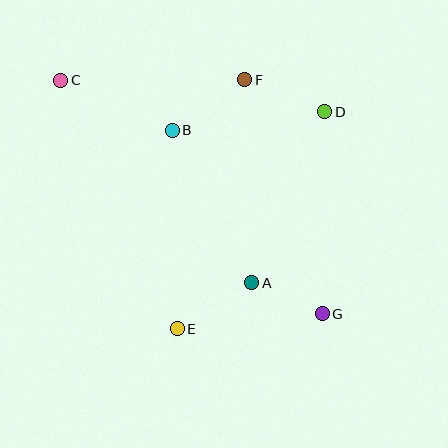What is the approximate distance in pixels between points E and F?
The distance between E and F is approximately 258 pixels.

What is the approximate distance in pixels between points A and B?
The distance between A and B is approximately 172 pixels.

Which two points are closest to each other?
Points A and G are closest to each other.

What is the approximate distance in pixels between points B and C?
The distance between B and C is approximately 122 pixels.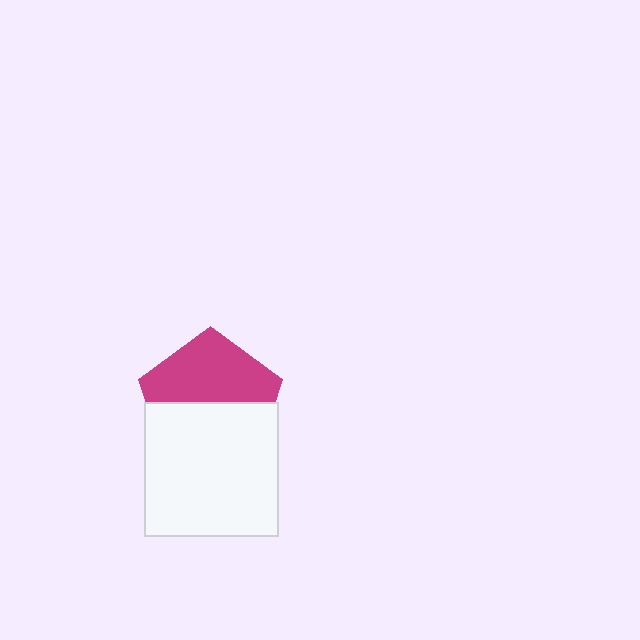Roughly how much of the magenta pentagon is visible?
About half of it is visible (roughly 50%).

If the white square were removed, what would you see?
You would see the complete magenta pentagon.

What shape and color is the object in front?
The object in front is a white square.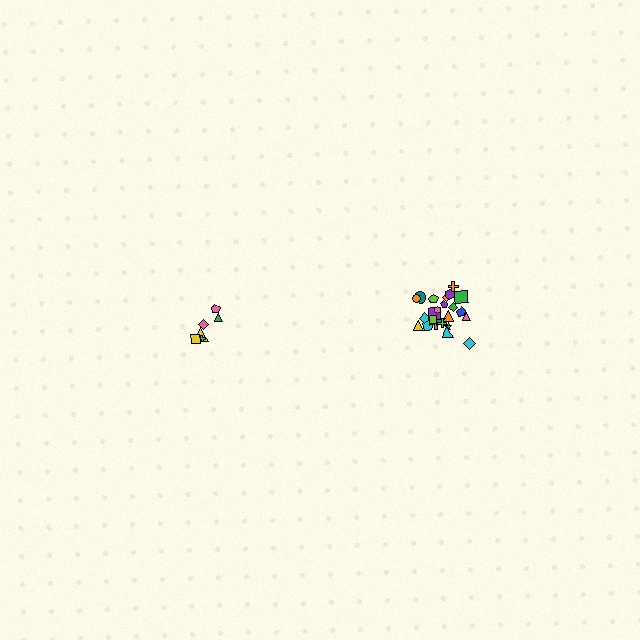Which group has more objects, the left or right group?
The right group.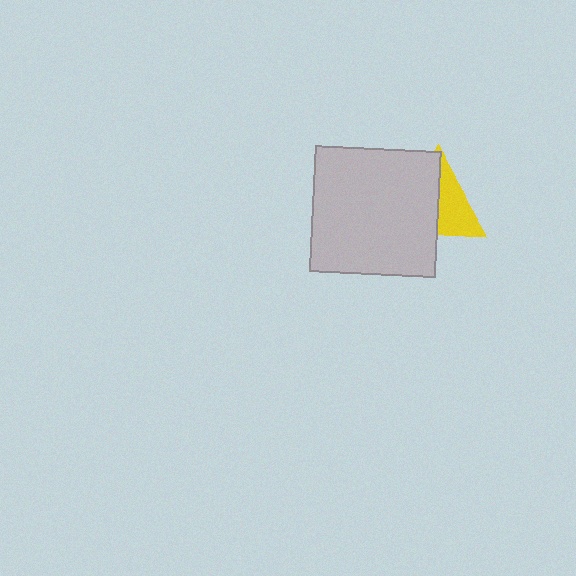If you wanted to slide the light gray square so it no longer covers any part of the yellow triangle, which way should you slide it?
Slide it left — that is the most direct way to separate the two shapes.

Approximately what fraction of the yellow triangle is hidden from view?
Roughly 57% of the yellow triangle is hidden behind the light gray square.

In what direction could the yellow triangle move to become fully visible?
The yellow triangle could move right. That would shift it out from behind the light gray square entirely.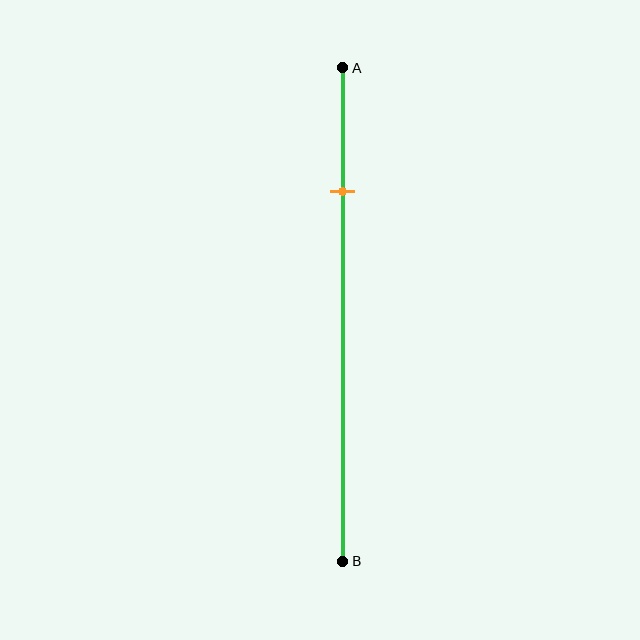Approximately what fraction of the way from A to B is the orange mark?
The orange mark is approximately 25% of the way from A to B.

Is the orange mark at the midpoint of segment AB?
No, the mark is at about 25% from A, not at the 50% midpoint.